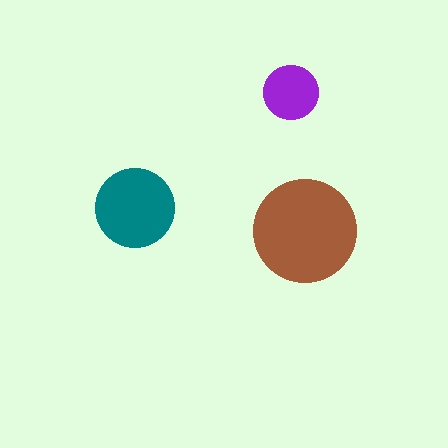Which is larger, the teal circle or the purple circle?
The teal one.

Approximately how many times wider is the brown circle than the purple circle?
About 2 times wider.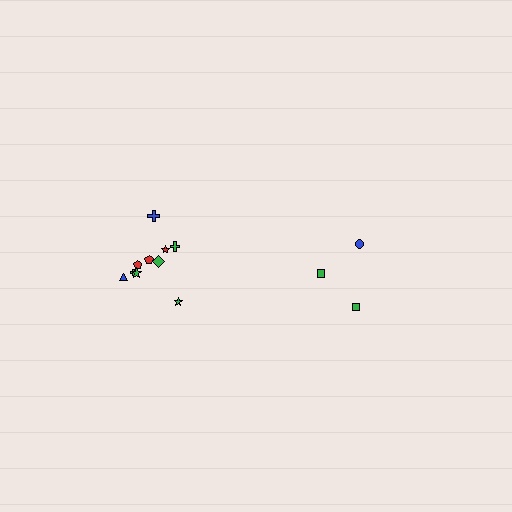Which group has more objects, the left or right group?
The left group.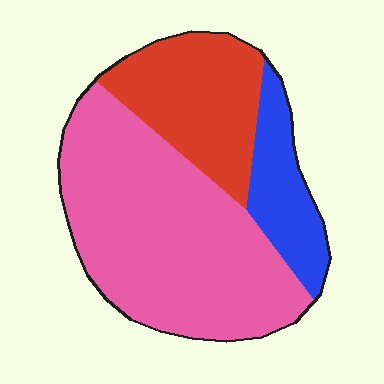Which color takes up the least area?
Blue, at roughly 15%.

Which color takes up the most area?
Pink, at roughly 60%.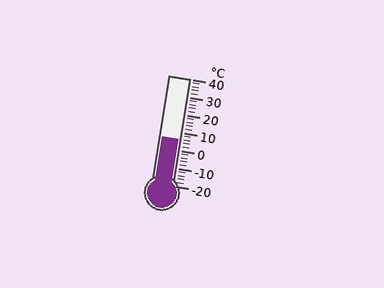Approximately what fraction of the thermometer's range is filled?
The thermometer is filled to approximately 45% of its range.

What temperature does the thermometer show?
The thermometer shows approximately 6°C.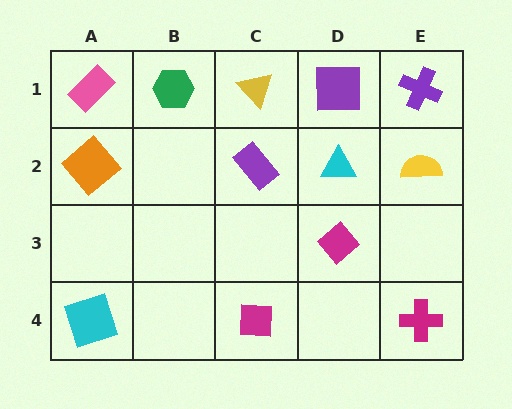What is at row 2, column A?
An orange diamond.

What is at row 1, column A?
A pink rectangle.